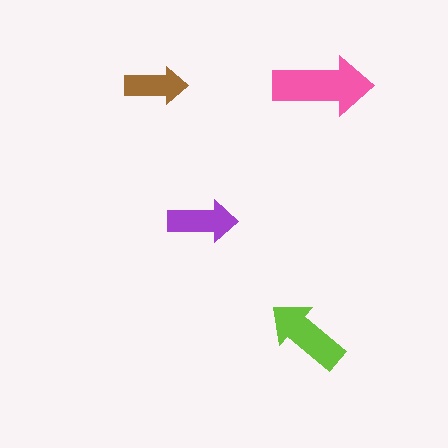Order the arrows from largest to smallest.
the pink one, the lime one, the purple one, the brown one.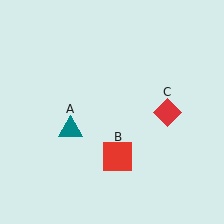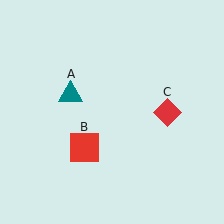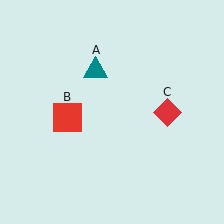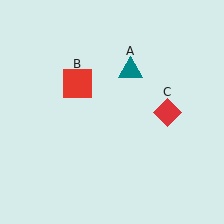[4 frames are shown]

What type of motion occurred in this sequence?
The teal triangle (object A), red square (object B) rotated clockwise around the center of the scene.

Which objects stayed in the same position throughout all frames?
Red diamond (object C) remained stationary.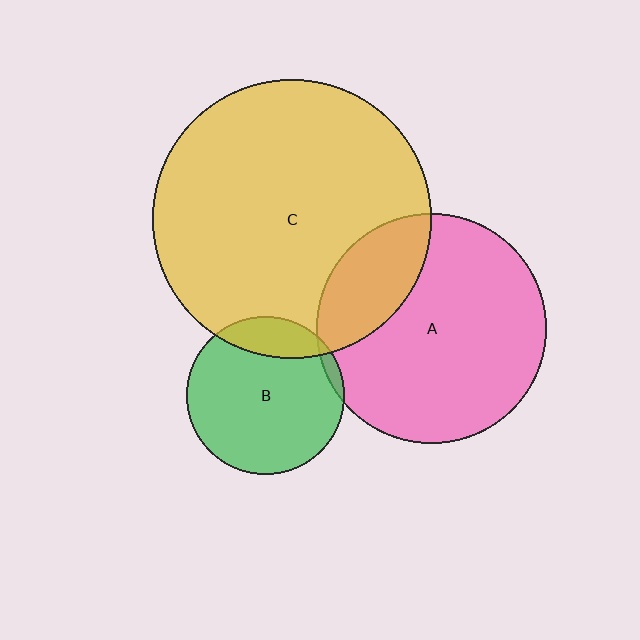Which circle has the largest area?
Circle C (yellow).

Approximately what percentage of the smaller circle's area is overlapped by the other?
Approximately 15%.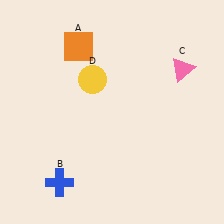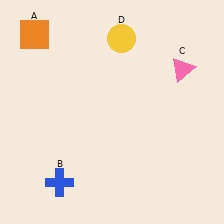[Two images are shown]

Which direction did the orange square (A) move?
The orange square (A) moved left.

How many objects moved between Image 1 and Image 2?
2 objects moved between the two images.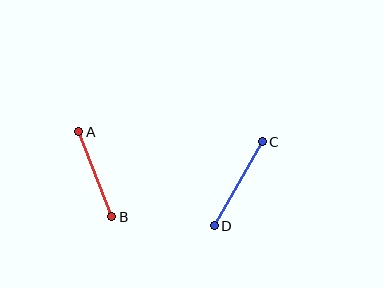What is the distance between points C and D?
The distance is approximately 97 pixels.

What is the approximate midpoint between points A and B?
The midpoint is at approximately (95, 174) pixels.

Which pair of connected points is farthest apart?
Points C and D are farthest apart.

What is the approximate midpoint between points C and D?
The midpoint is at approximately (238, 184) pixels.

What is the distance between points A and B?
The distance is approximately 91 pixels.